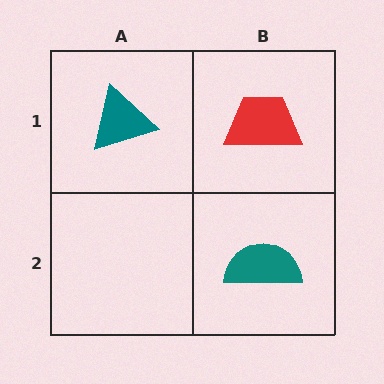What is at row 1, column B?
A red trapezoid.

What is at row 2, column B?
A teal semicircle.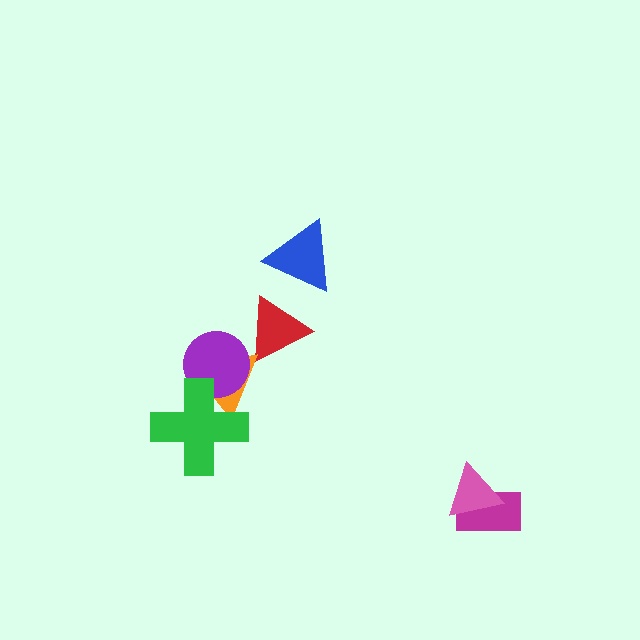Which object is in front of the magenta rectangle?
The pink triangle is in front of the magenta rectangle.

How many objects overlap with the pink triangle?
1 object overlaps with the pink triangle.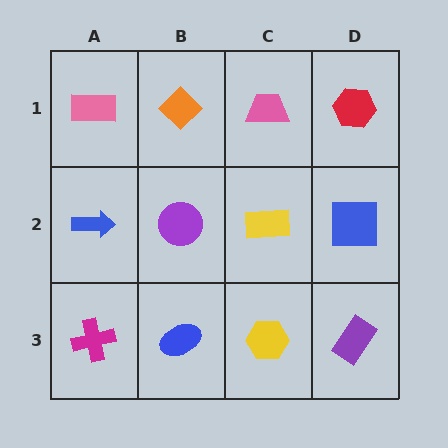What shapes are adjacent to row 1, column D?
A blue square (row 2, column D), a pink trapezoid (row 1, column C).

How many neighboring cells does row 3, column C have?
3.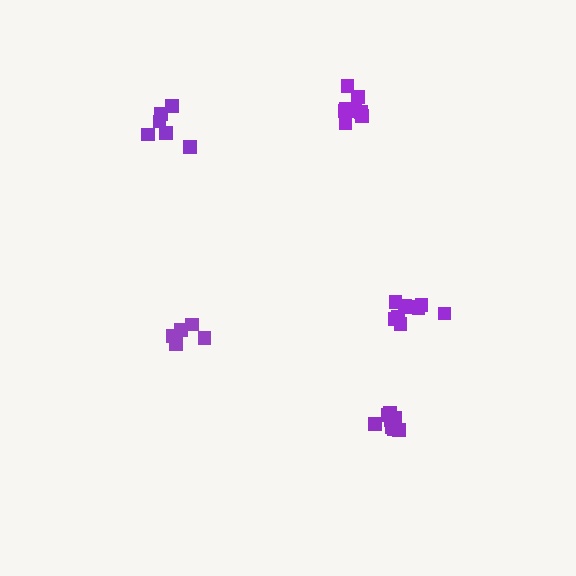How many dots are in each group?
Group 1: 6 dots, Group 2: 10 dots, Group 3: 8 dots, Group 4: 5 dots, Group 5: 8 dots (37 total).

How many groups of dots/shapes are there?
There are 5 groups.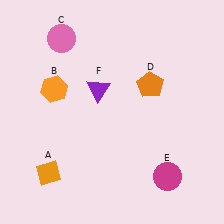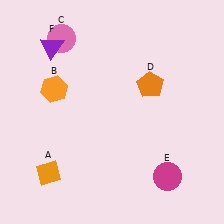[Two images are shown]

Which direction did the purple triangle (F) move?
The purple triangle (F) moved left.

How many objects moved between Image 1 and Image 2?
1 object moved between the two images.